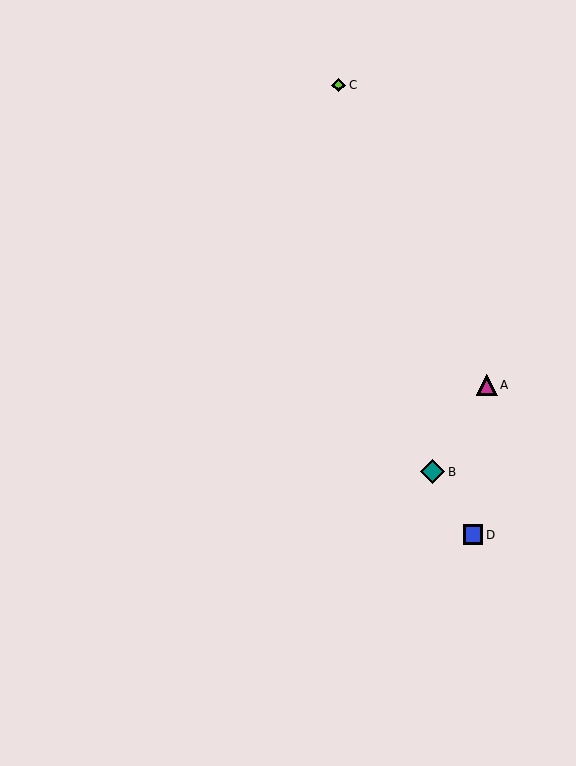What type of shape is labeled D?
Shape D is a blue square.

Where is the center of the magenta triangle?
The center of the magenta triangle is at (487, 385).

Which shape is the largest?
The teal diamond (labeled B) is the largest.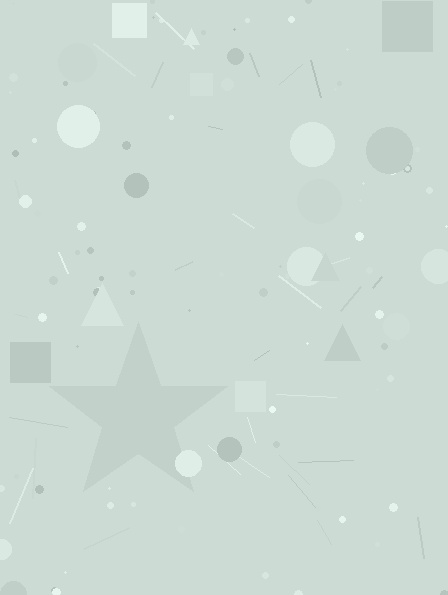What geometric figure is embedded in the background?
A star is embedded in the background.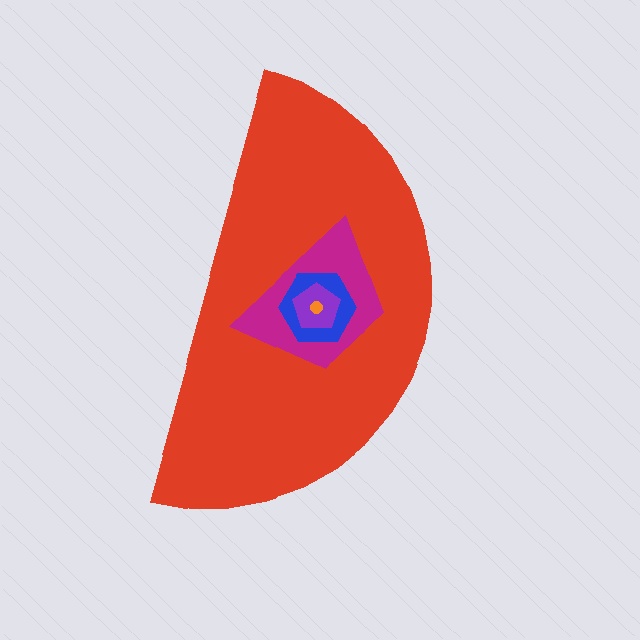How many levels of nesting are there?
5.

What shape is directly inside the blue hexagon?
The purple pentagon.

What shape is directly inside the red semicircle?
The magenta trapezoid.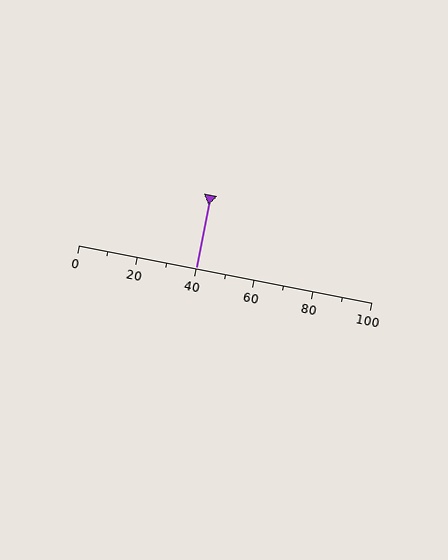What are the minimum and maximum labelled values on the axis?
The axis runs from 0 to 100.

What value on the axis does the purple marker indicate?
The marker indicates approximately 40.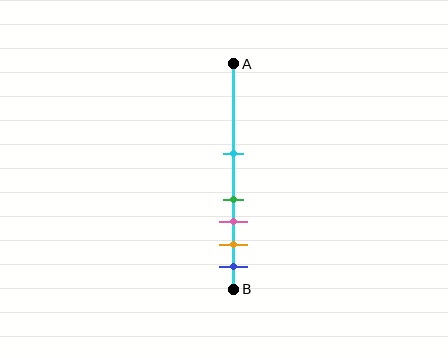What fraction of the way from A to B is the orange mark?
The orange mark is approximately 80% (0.8) of the way from A to B.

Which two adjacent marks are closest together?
The green and pink marks are the closest adjacent pair.